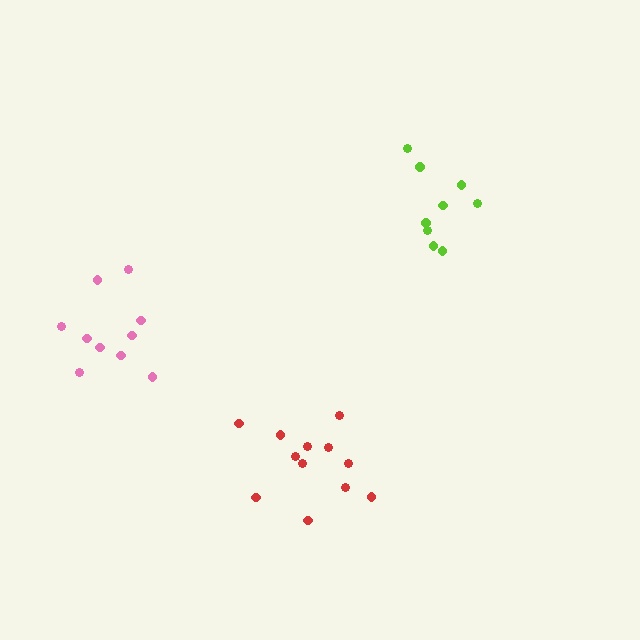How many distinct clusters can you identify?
There are 3 distinct clusters.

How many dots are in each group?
Group 1: 12 dots, Group 2: 9 dots, Group 3: 10 dots (31 total).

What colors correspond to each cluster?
The clusters are colored: red, lime, pink.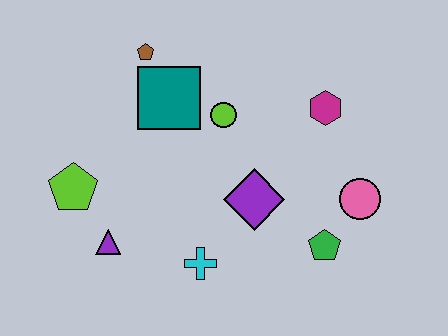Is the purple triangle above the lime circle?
No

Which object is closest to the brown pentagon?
The teal square is closest to the brown pentagon.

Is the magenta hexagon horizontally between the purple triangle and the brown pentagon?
No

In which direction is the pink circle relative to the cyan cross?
The pink circle is to the right of the cyan cross.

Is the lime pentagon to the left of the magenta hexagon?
Yes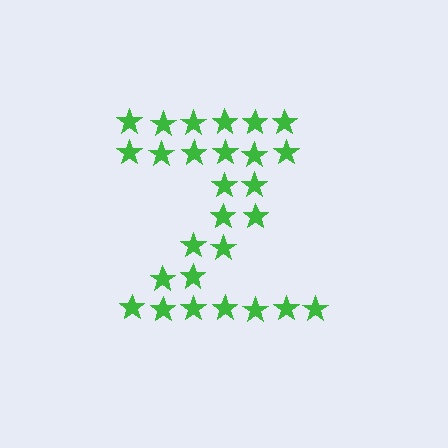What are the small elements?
The small elements are stars.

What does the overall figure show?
The overall figure shows the letter Z.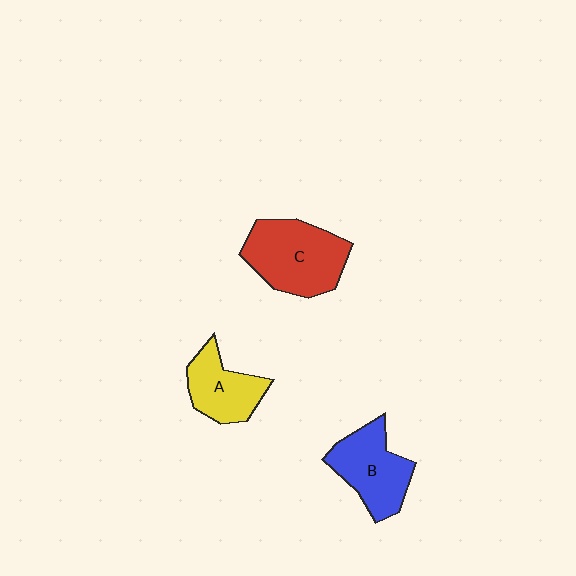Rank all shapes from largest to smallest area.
From largest to smallest: C (red), B (blue), A (yellow).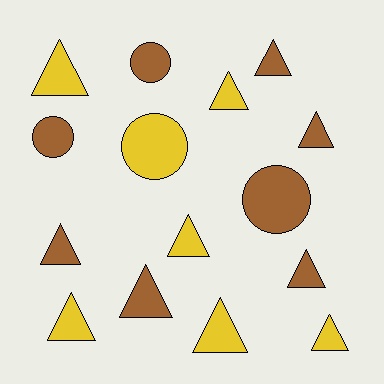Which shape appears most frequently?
Triangle, with 11 objects.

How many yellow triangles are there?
There are 6 yellow triangles.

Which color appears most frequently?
Brown, with 8 objects.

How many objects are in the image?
There are 15 objects.